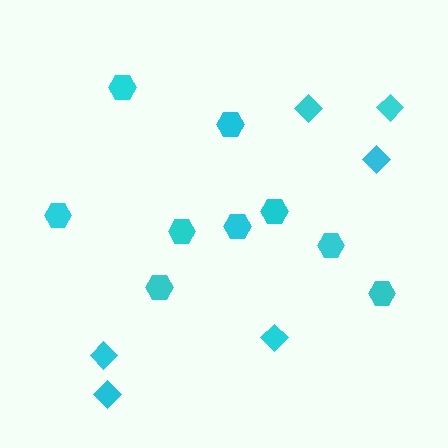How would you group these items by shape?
There are 2 groups: one group of diamonds (6) and one group of hexagons (9).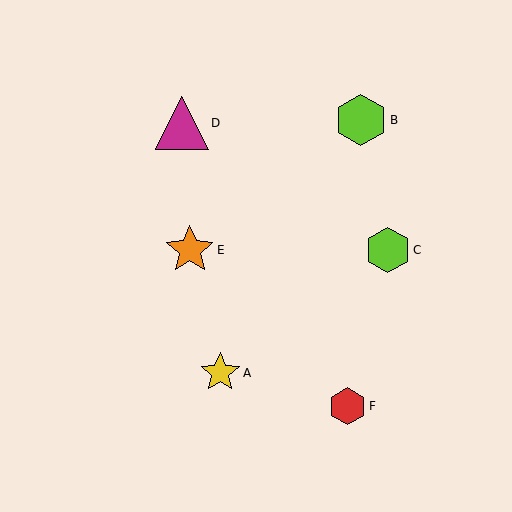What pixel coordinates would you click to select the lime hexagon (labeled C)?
Click at (388, 250) to select the lime hexagon C.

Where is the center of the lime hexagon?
The center of the lime hexagon is at (388, 250).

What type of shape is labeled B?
Shape B is a lime hexagon.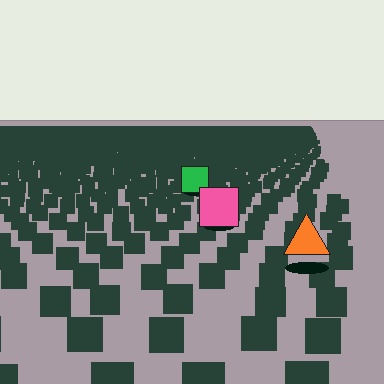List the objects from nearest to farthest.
From nearest to farthest: the orange triangle, the pink square, the green square.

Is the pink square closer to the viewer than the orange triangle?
No. The orange triangle is closer — you can tell from the texture gradient: the ground texture is coarser near it.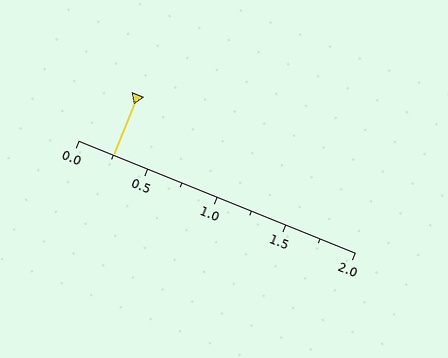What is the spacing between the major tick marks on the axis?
The major ticks are spaced 0.5 apart.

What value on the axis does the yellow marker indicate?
The marker indicates approximately 0.25.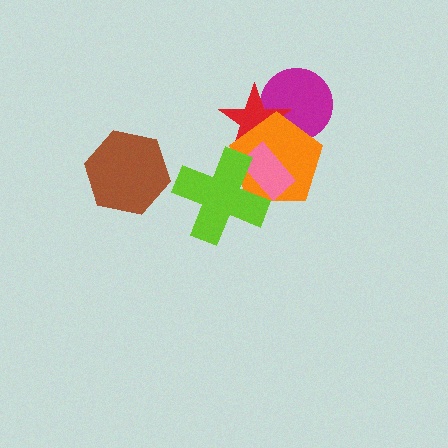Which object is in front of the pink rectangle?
The lime cross is in front of the pink rectangle.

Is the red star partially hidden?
Yes, it is partially covered by another shape.